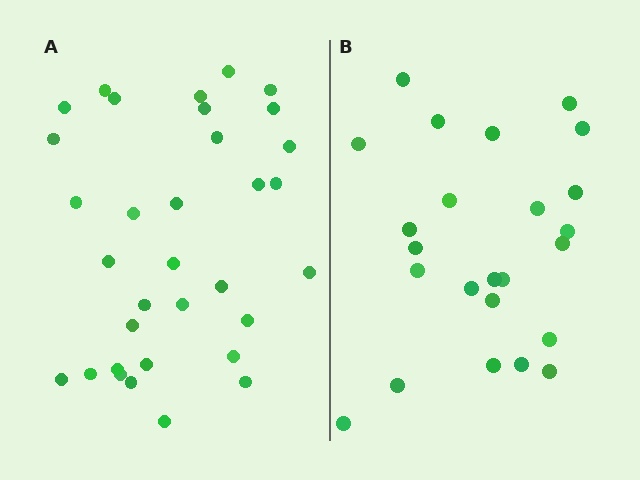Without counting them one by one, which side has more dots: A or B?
Region A (the left region) has more dots.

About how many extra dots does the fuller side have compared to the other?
Region A has roughly 8 or so more dots than region B.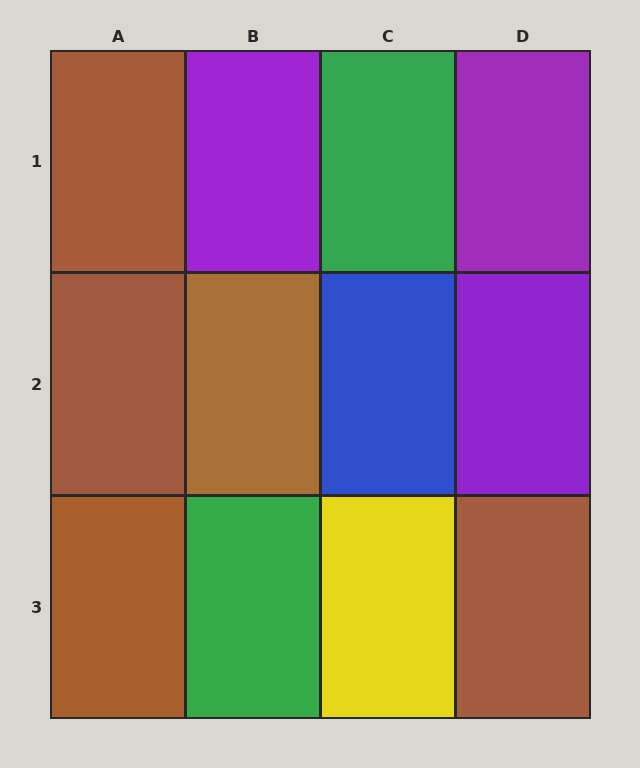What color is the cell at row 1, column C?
Green.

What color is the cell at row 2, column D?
Purple.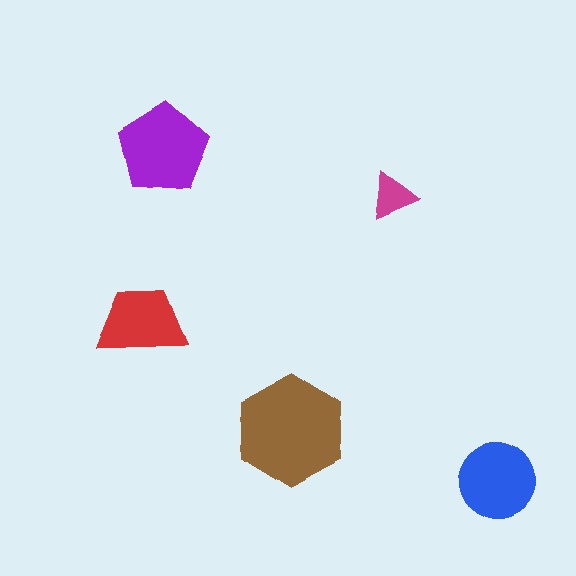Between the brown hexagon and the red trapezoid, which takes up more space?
The brown hexagon.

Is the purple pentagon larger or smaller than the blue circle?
Larger.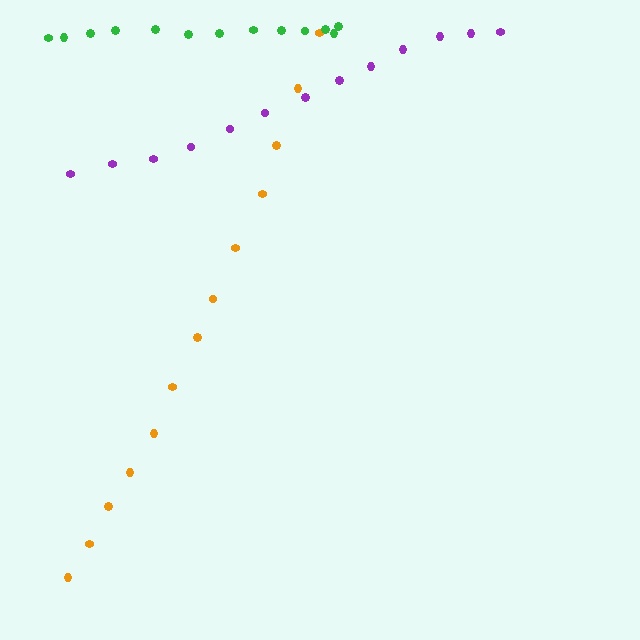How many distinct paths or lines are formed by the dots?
There are 3 distinct paths.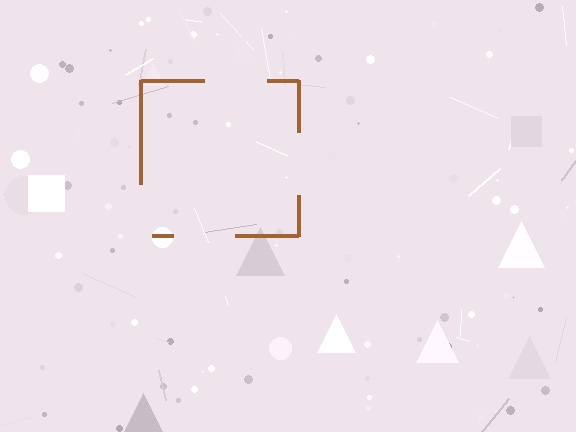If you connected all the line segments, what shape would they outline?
They would outline a square.